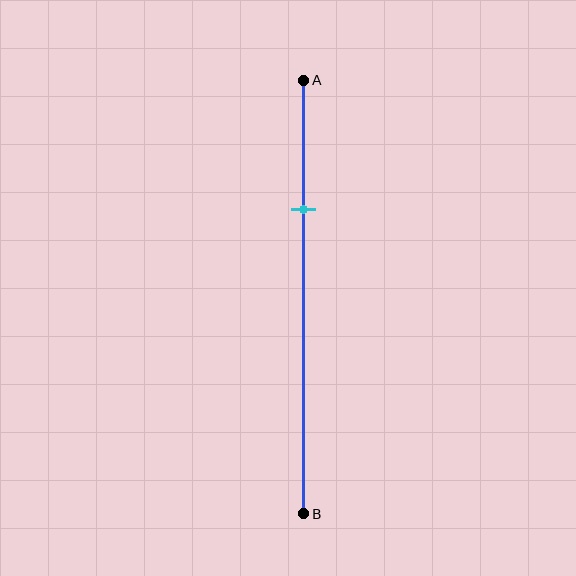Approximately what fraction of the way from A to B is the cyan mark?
The cyan mark is approximately 30% of the way from A to B.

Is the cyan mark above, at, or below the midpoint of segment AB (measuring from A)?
The cyan mark is above the midpoint of segment AB.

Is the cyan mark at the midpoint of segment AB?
No, the mark is at about 30% from A, not at the 50% midpoint.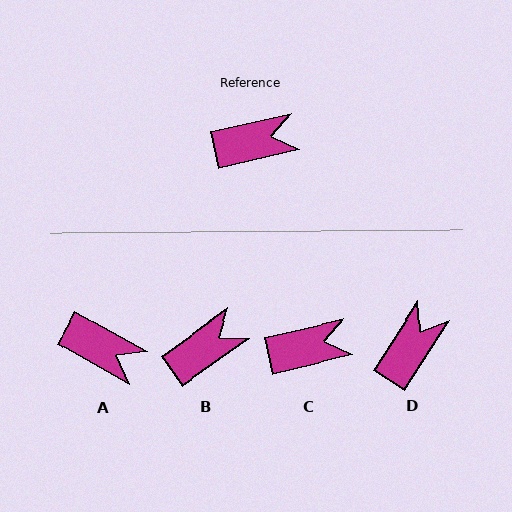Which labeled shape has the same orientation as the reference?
C.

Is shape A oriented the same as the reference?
No, it is off by about 42 degrees.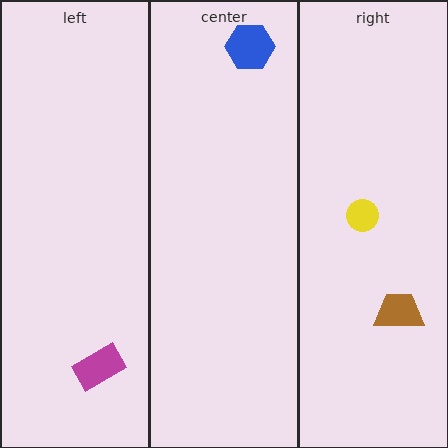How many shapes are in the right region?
2.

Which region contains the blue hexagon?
The center region.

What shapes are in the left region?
The magenta rectangle.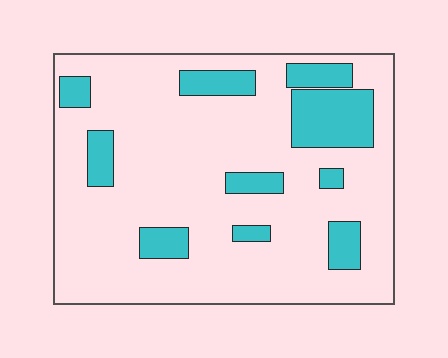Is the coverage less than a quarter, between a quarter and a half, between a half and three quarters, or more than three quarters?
Less than a quarter.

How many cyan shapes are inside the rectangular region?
10.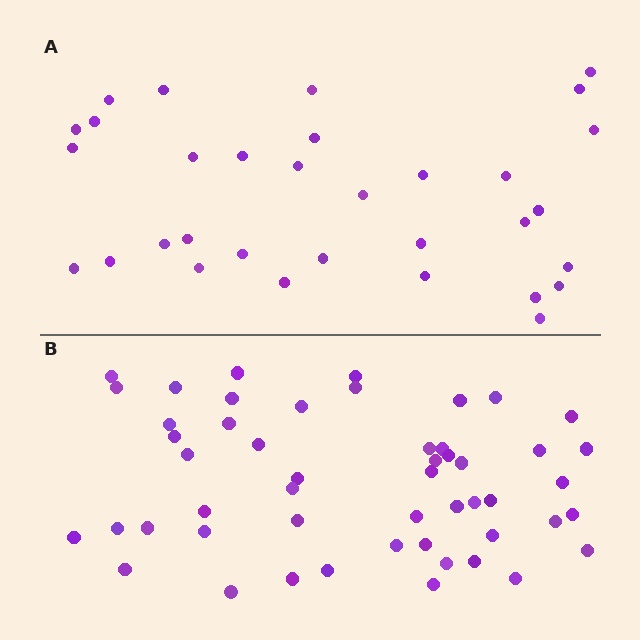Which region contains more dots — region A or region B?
Region B (the bottom region) has more dots.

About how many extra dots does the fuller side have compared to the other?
Region B has approximately 20 more dots than region A.